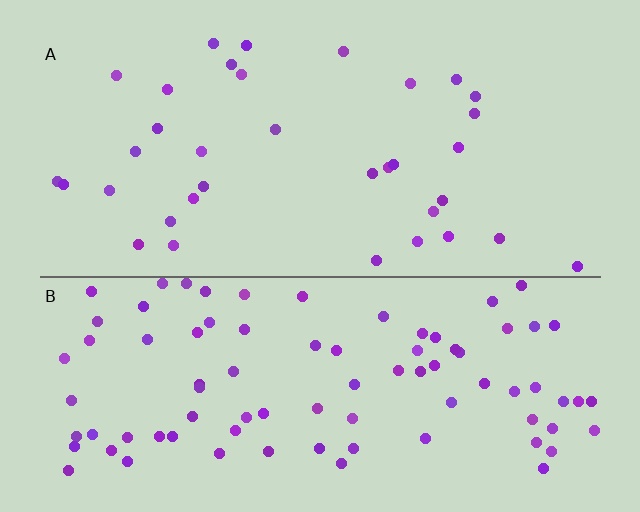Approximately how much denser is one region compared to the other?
Approximately 2.5× — region B over region A.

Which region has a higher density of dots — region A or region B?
B (the bottom).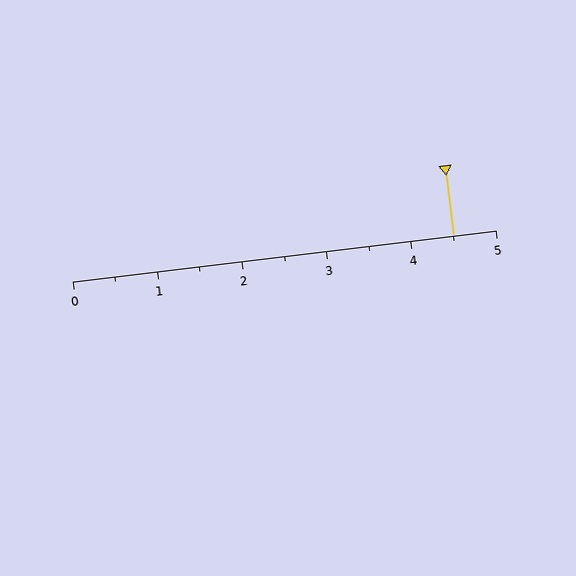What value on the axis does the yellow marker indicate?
The marker indicates approximately 4.5.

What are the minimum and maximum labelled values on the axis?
The axis runs from 0 to 5.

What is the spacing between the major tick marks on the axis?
The major ticks are spaced 1 apart.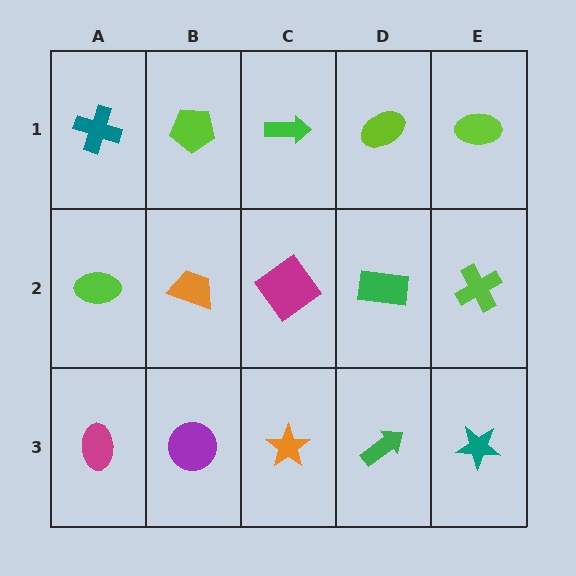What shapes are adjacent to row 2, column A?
A teal cross (row 1, column A), a magenta ellipse (row 3, column A), an orange trapezoid (row 2, column B).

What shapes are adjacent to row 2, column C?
A green arrow (row 1, column C), an orange star (row 3, column C), an orange trapezoid (row 2, column B), a green rectangle (row 2, column D).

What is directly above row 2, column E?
A lime ellipse.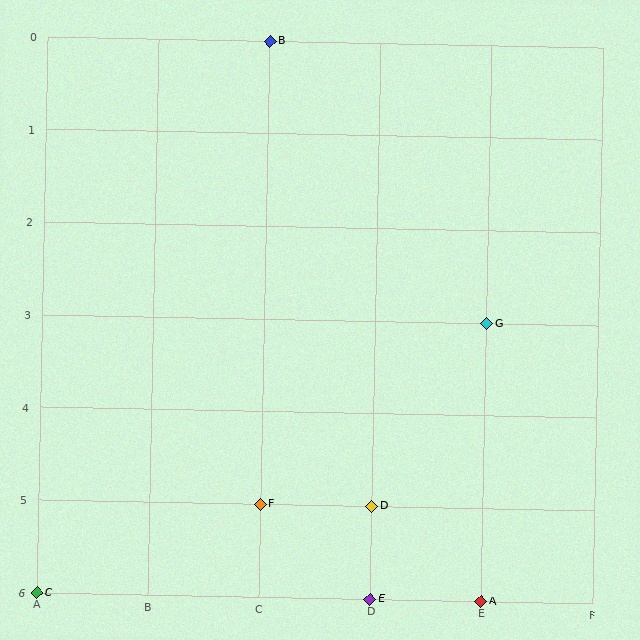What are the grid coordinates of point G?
Point G is at grid coordinates (E, 3).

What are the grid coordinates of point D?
Point D is at grid coordinates (D, 5).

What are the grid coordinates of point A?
Point A is at grid coordinates (E, 6).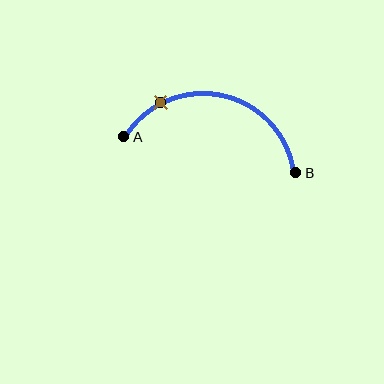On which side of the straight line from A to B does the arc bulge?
The arc bulges above the straight line connecting A and B.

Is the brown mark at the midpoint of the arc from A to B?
No. The brown mark lies on the arc but is closer to endpoint A. The arc midpoint would be at the point on the curve equidistant along the arc from both A and B.